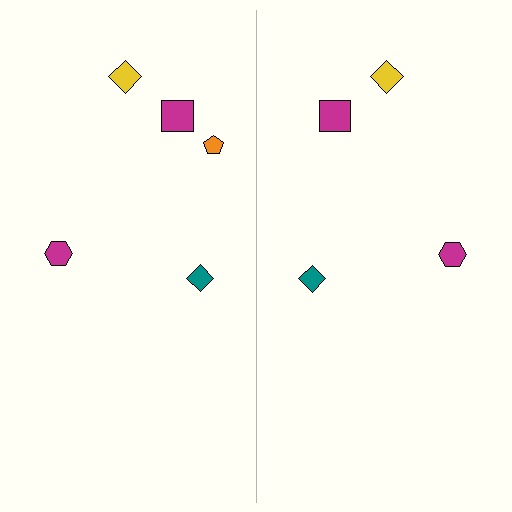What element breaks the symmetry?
A orange pentagon is missing from the right side.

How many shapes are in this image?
There are 9 shapes in this image.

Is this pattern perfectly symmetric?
No, the pattern is not perfectly symmetric. A orange pentagon is missing from the right side.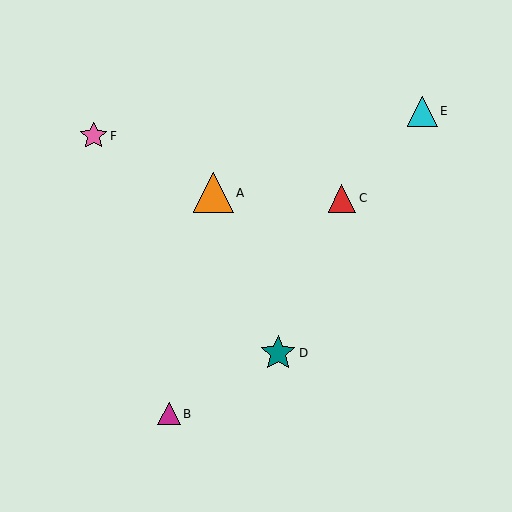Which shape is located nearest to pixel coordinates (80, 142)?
The pink star (labeled F) at (94, 136) is nearest to that location.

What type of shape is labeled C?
Shape C is a red triangle.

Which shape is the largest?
The orange triangle (labeled A) is the largest.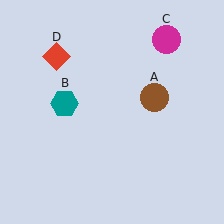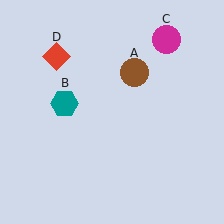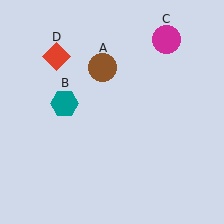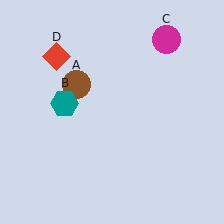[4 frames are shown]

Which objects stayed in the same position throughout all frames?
Teal hexagon (object B) and magenta circle (object C) and red diamond (object D) remained stationary.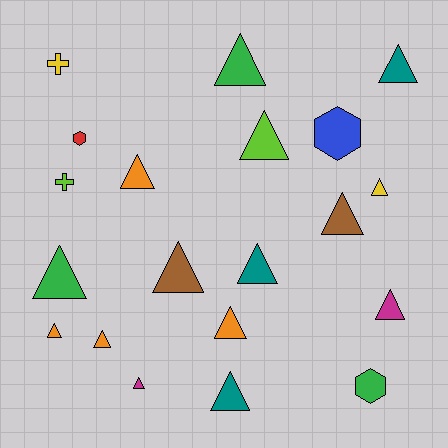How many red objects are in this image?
There is 1 red object.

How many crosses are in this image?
There are 2 crosses.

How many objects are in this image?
There are 20 objects.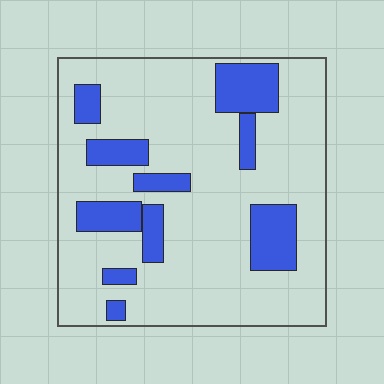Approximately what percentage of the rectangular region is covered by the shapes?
Approximately 20%.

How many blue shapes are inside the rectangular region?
10.